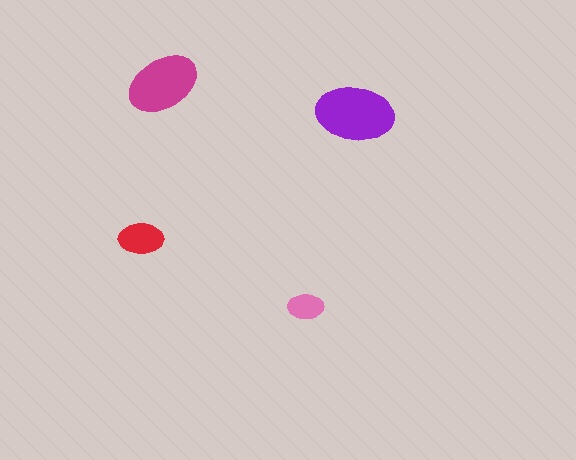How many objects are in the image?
There are 4 objects in the image.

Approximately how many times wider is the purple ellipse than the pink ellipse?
About 2 times wider.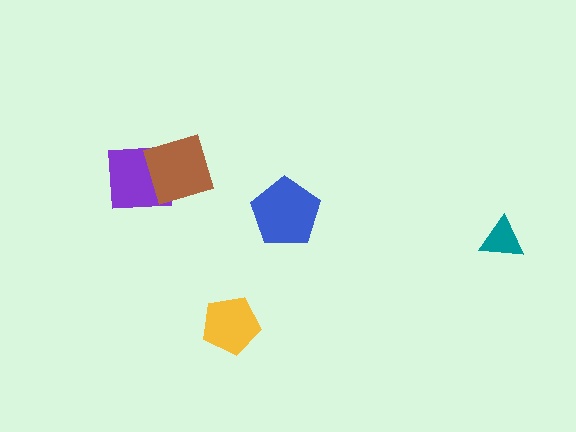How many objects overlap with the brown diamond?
1 object overlaps with the brown diamond.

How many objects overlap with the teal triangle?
0 objects overlap with the teal triangle.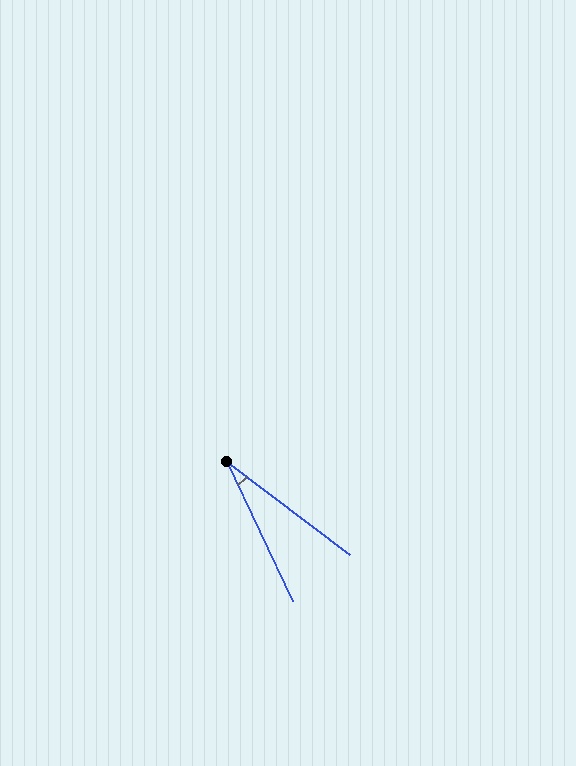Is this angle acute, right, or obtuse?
It is acute.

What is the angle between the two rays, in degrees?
Approximately 27 degrees.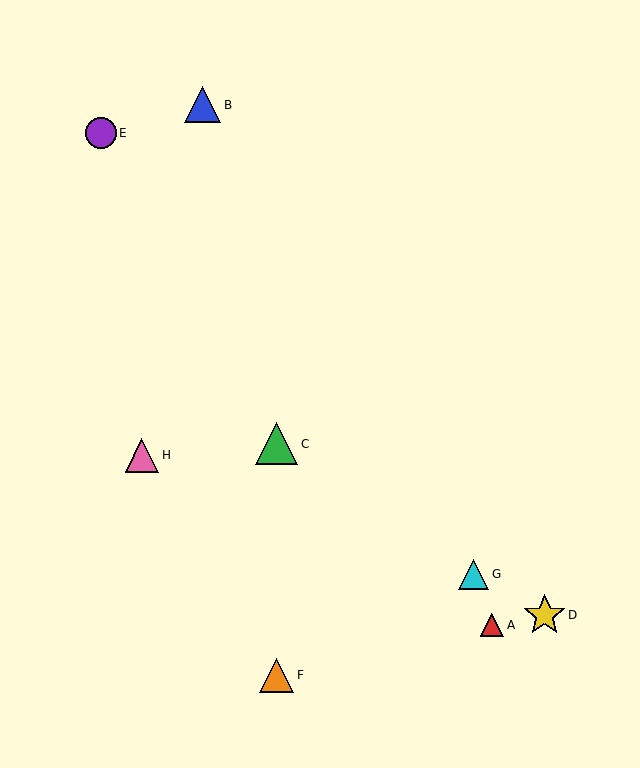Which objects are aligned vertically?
Objects C, F are aligned vertically.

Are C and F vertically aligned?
Yes, both are at x≈277.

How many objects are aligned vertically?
2 objects (C, F) are aligned vertically.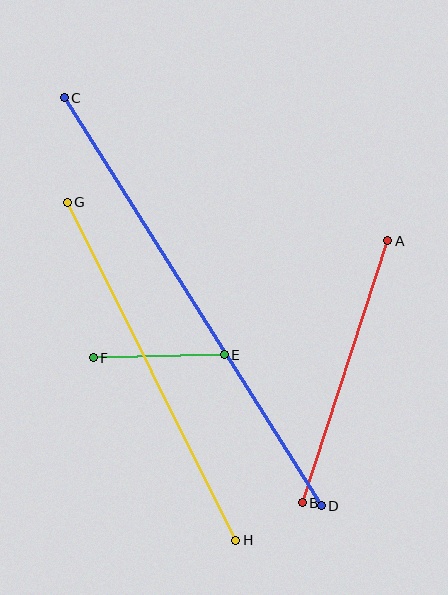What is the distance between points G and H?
The distance is approximately 377 pixels.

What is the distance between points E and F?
The distance is approximately 131 pixels.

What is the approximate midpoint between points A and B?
The midpoint is at approximately (345, 372) pixels.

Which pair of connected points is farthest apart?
Points C and D are farthest apart.